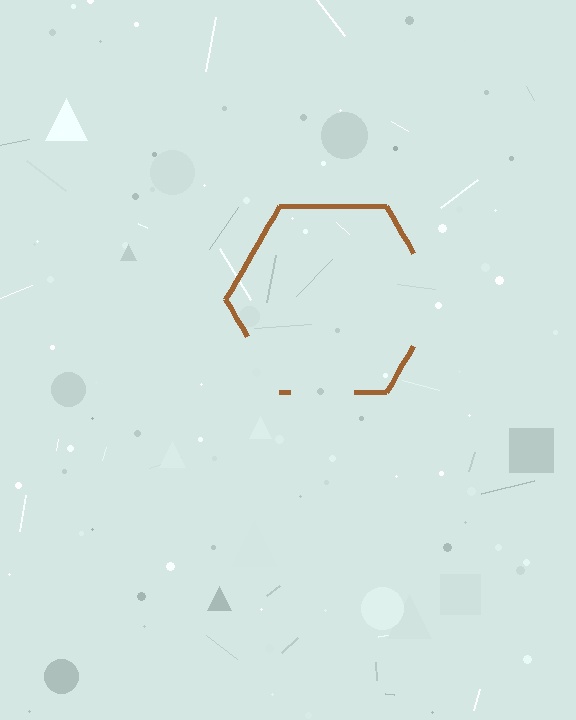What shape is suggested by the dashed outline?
The dashed outline suggests a hexagon.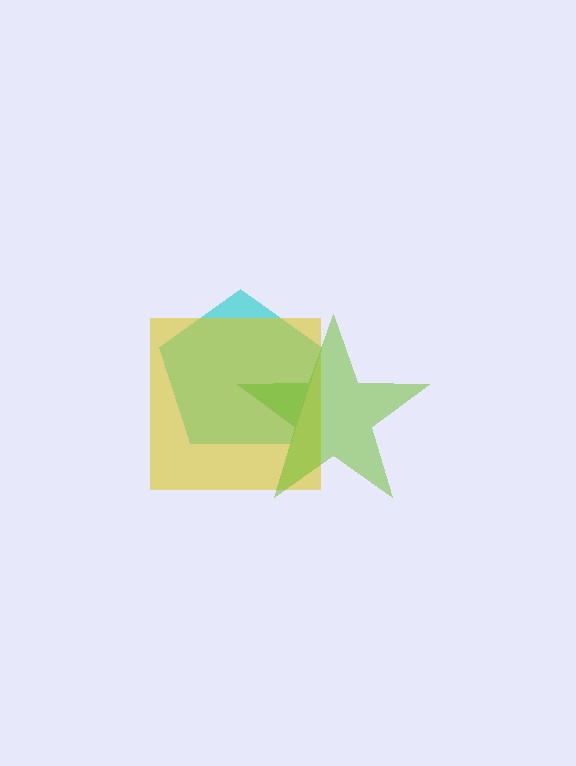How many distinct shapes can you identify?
There are 3 distinct shapes: a cyan pentagon, a yellow square, a lime star.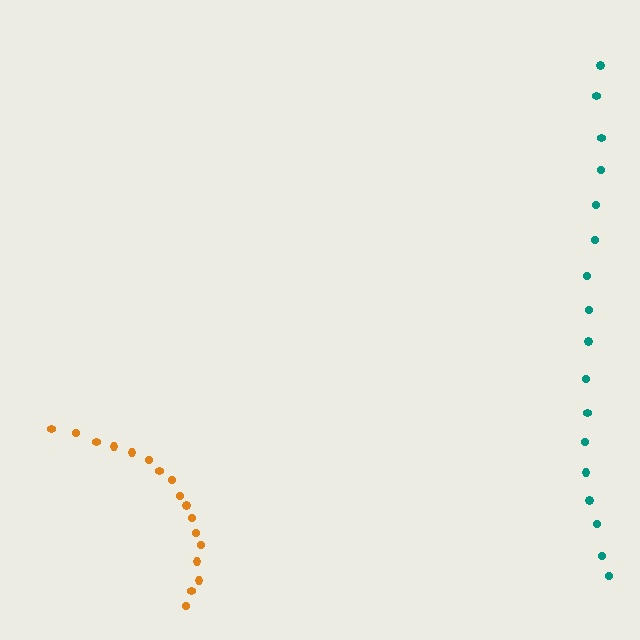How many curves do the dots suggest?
There are 2 distinct paths.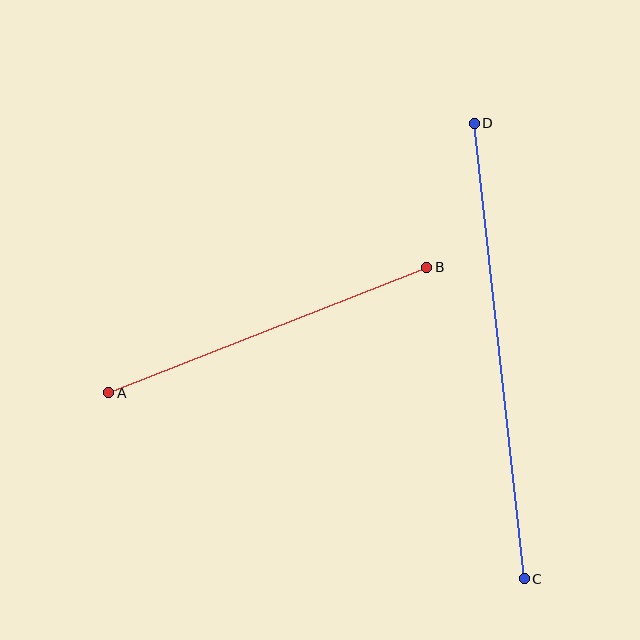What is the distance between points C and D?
The distance is approximately 458 pixels.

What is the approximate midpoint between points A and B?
The midpoint is at approximately (268, 330) pixels.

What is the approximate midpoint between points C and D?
The midpoint is at approximately (499, 351) pixels.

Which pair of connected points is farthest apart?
Points C and D are farthest apart.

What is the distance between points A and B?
The distance is approximately 342 pixels.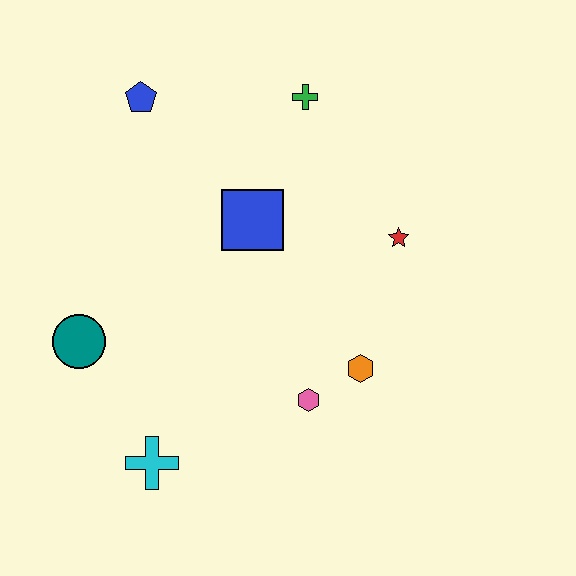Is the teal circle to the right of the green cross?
No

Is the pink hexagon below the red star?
Yes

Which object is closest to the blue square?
The green cross is closest to the blue square.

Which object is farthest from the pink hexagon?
The blue pentagon is farthest from the pink hexagon.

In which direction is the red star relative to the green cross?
The red star is below the green cross.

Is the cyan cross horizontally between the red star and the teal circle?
Yes